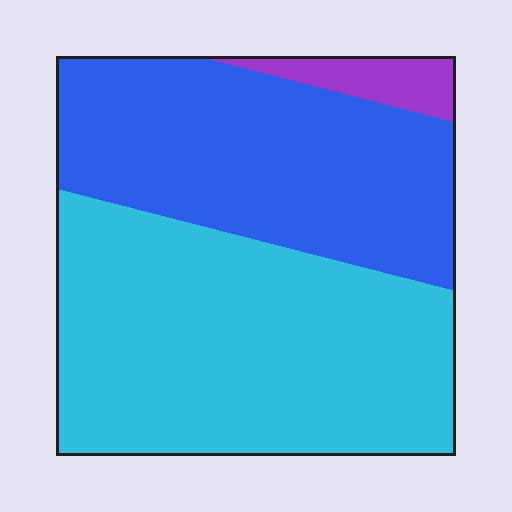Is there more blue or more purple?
Blue.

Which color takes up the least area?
Purple, at roughly 5%.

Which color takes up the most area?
Cyan, at roughly 55%.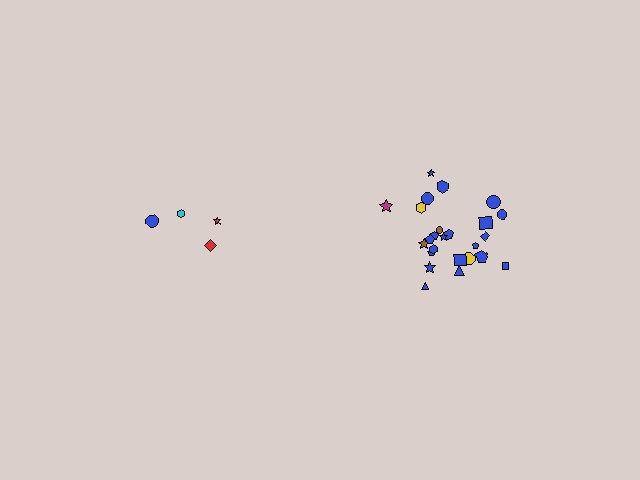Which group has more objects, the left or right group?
The right group.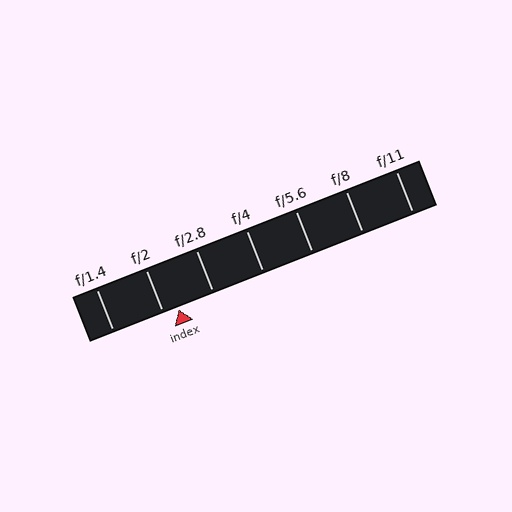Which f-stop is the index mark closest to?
The index mark is closest to f/2.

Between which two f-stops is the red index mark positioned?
The index mark is between f/2 and f/2.8.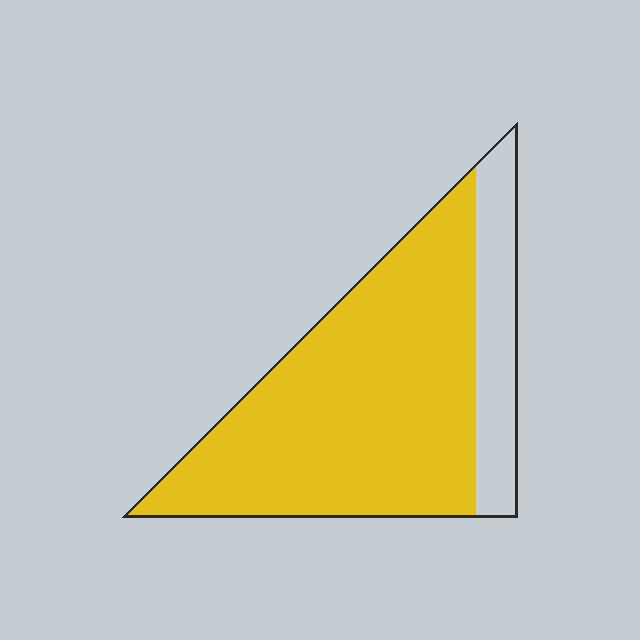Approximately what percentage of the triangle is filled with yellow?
Approximately 80%.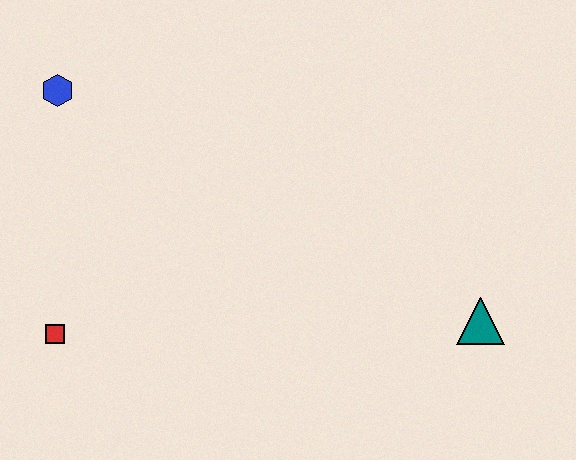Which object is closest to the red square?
The blue hexagon is closest to the red square.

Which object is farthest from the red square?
The teal triangle is farthest from the red square.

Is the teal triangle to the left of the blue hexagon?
No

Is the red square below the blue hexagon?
Yes